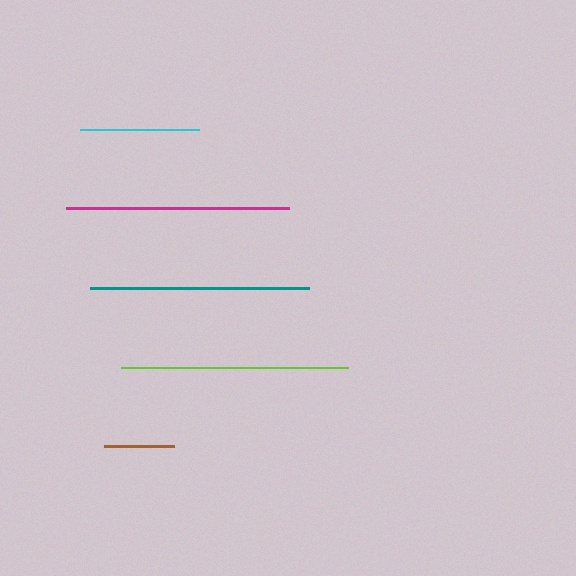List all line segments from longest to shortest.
From longest to shortest: lime, magenta, teal, cyan, brown.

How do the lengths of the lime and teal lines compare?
The lime and teal lines are approximately the same length.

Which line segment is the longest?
The lime line is the longest at approximately 227 pixels.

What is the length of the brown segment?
The brown segment is approximately 70 pixels long.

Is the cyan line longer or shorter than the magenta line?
The magenta line is longer than the cyan line.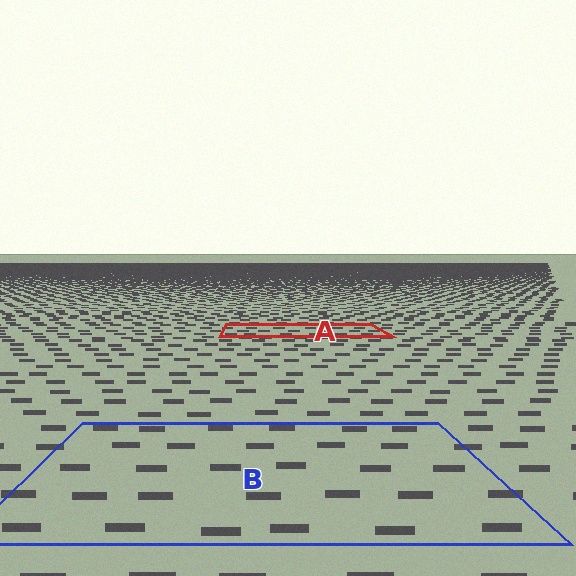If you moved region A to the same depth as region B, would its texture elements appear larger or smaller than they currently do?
They would appear larger. At a closer depth, the same texture elements are projected at a bigger on-screen size.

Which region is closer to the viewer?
Region B is closer. The texture elements there are larger and more spread out.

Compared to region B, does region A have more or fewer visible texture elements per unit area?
Region A has more texture elements per unit area — they are packed more densely because it is farther away.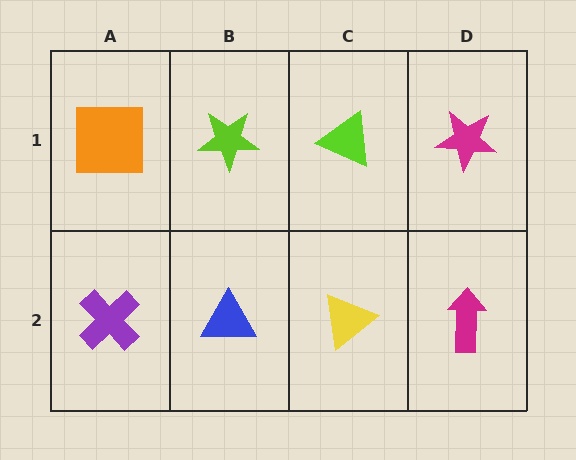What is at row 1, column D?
A magenta star.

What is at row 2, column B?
A blue triangle.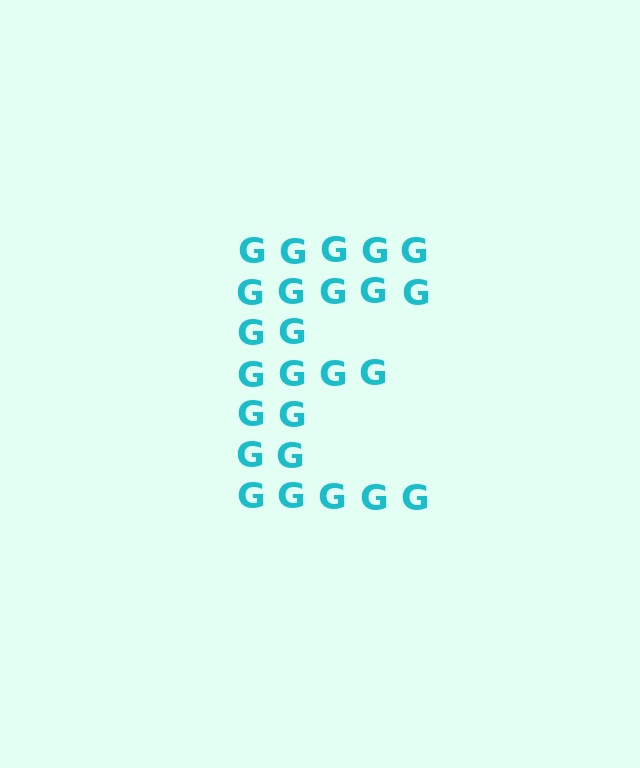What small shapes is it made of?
It is made of small letter G's.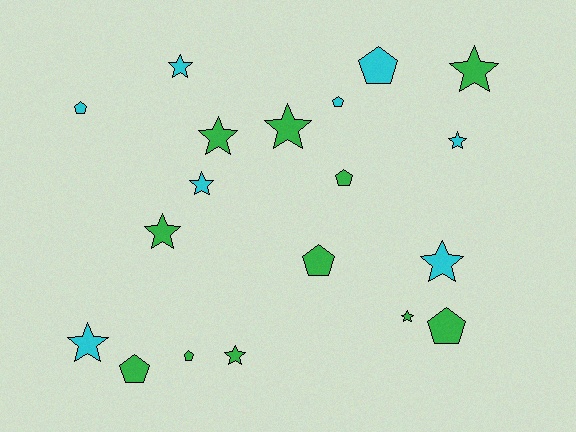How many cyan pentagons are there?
There are 3 cyan pentagons.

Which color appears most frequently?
Green, with 11 objects.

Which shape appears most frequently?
Star, with 11 objects.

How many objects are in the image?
There are 19 objects.